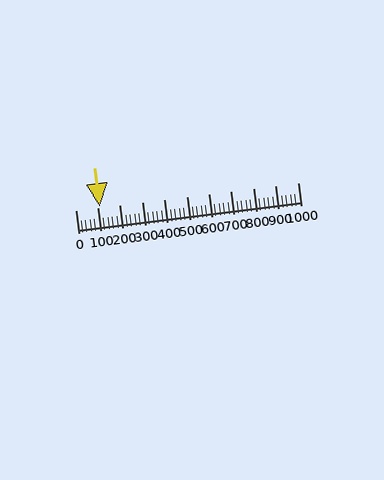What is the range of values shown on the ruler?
The ruler shows values from 0 to 1000.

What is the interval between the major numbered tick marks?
The major tick marks are spaced 100 units apart.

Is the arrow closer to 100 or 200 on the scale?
The arrow is closer to 100.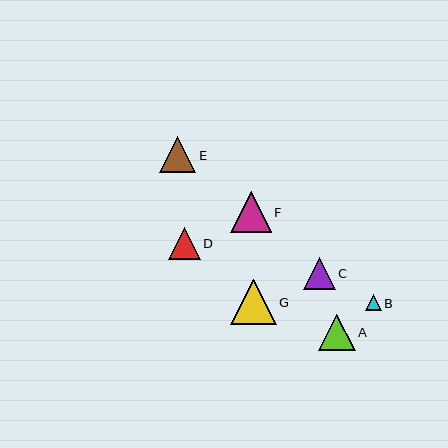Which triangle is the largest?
Triangle G is the largest with a size of approximately 46 pixels.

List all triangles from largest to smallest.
From largest to smallest: G, F, E, A, C, D, B.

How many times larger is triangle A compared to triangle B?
Triangle A is approximately 2.3 times the size of triangle B.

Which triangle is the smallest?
Triangle B is the smallest with a size of approximately 16 pixels.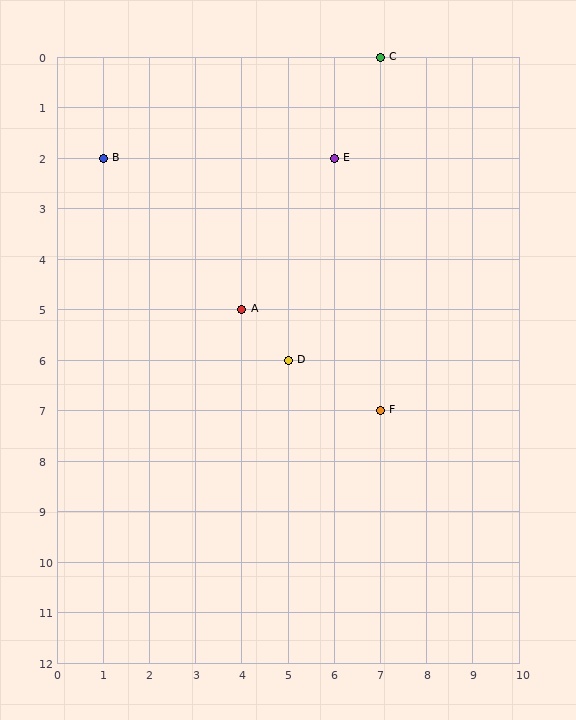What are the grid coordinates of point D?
Point D is at grid coordinates (5, 6).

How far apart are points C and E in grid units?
Points C and E are 1 column and 2 rows apart (about 2.2 grid units diagonally).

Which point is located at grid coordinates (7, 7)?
Point F is at (7, 7).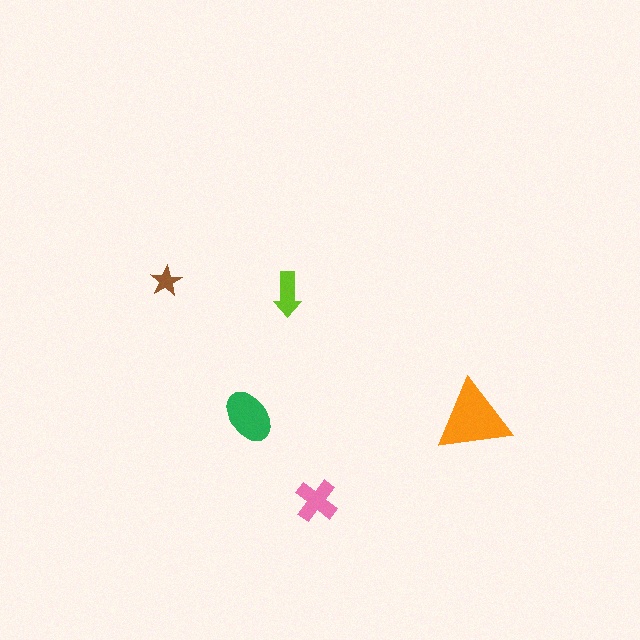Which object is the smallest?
The brown star.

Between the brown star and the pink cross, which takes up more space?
The pink cross.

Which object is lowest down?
The pink cross is bottommost.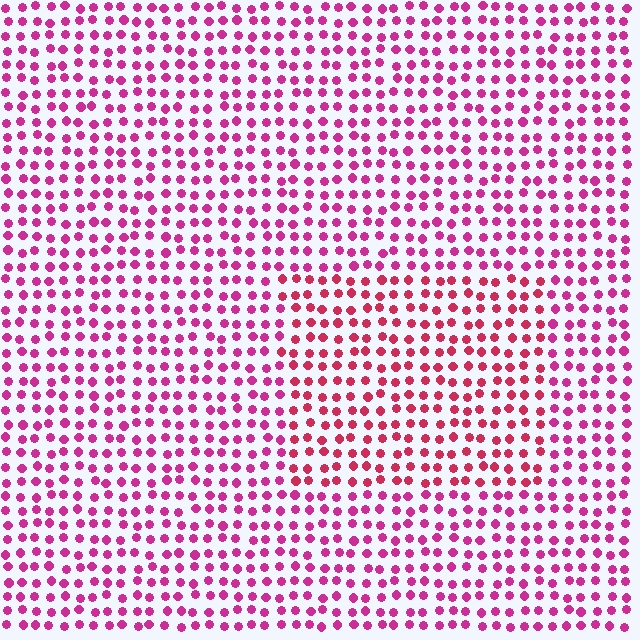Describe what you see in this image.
The image is filled with small magenta elements in a uniform arrangement. A rectangle-shaped region is visible where the elements are tinted to a slightly different hue, forming a subtle color boundary.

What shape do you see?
I see a rectangle.